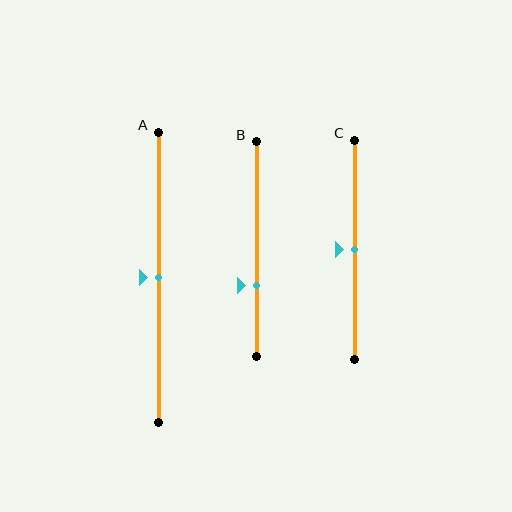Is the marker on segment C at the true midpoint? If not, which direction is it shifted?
Yes, the marker on segment C is at the true midpoint.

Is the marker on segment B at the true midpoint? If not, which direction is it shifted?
No, the marker on segment B is shifted downward by about 17% of the segment length.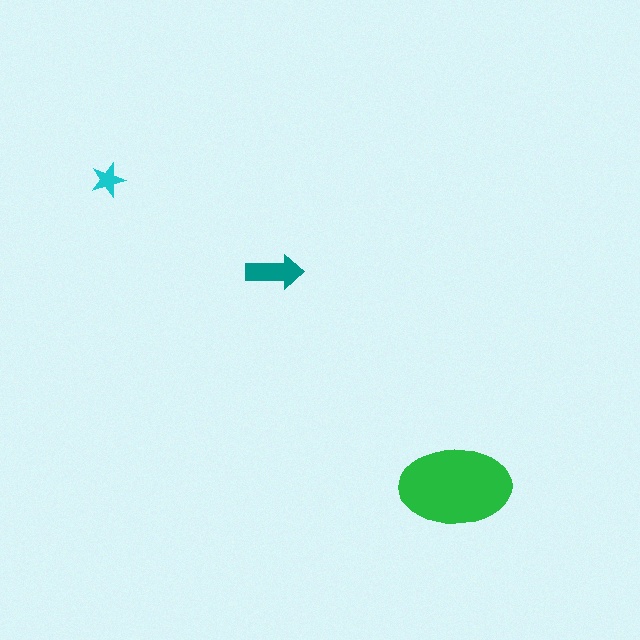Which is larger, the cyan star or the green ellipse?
The green ellipse.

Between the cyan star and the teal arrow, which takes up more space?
The teal arrow.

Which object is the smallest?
The cyan star.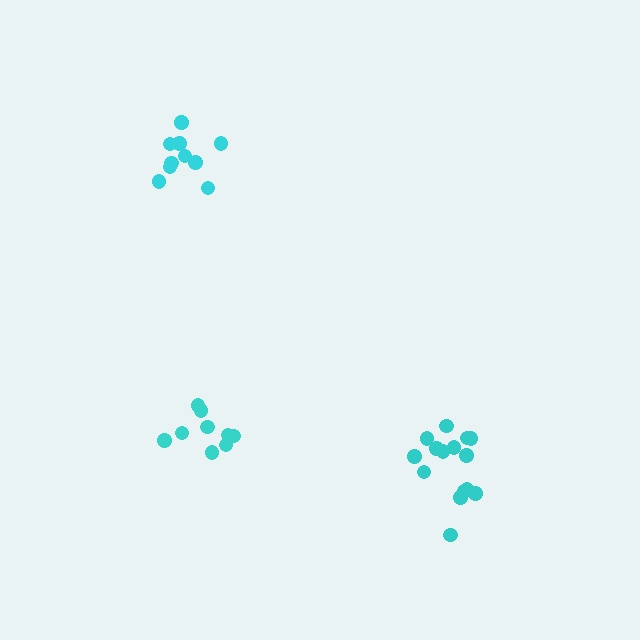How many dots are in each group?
Group 1: 15 dots, Group 2: 10 dots, Group 3: 9 dots (34 total).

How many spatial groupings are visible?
There are 3 spatial groupings.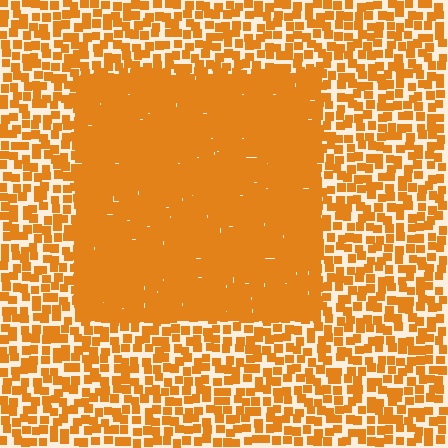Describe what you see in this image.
The image contains small orange elements arranged at two different densities. A rectangle-shaped region is visible where the elements are more densely packed than the surrounding area.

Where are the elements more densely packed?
The elements are more densely packed inside the rectangle boundary.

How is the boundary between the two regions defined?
The boundary is defined by a change in element density (approximately 2.6x ratio). All elements are the same color, size, and shape.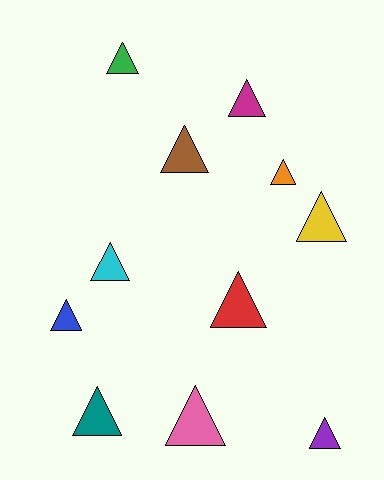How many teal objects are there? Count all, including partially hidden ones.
There is 1 teal object.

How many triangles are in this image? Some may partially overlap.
There are 11 triangles.